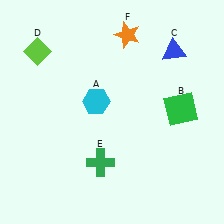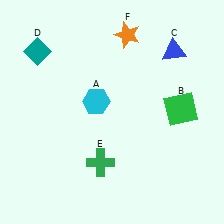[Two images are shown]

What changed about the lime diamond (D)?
In Image 1, D is lime. In Image 2, it changed to teal.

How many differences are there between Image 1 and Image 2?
There is 1 difference between the two images.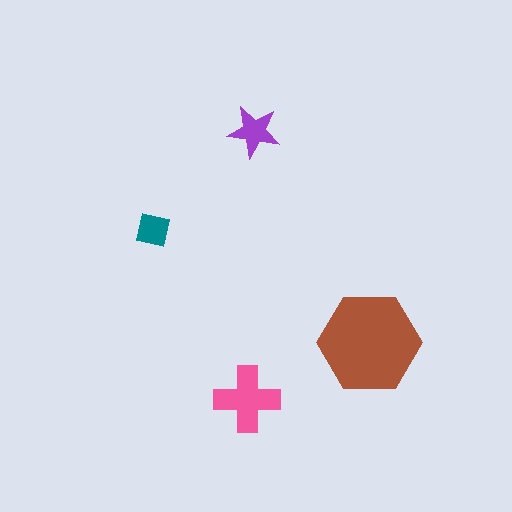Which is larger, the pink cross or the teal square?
The pink cross.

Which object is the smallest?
The teal square.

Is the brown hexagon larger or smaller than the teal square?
Larger.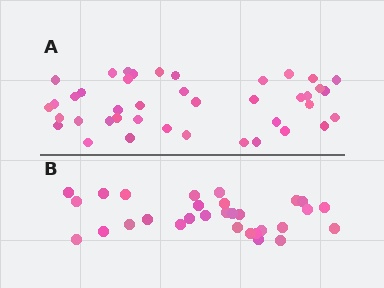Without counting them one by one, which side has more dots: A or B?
Region A (the top region) has more dots.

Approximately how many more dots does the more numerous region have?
Region A has roughly 12 or so more dots than region B.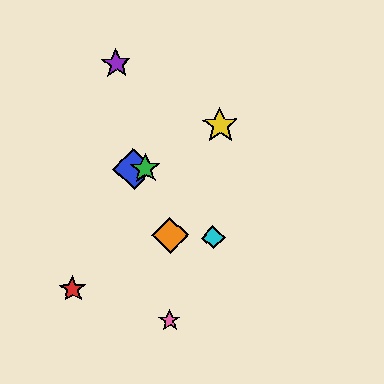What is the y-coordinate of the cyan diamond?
The cyan diamond is at y≈237.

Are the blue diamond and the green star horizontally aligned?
Yes, both are at y≈169.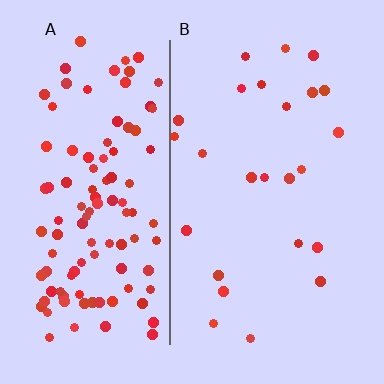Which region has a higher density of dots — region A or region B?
A (the left).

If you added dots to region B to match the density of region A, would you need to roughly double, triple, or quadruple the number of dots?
Approximately quadruple.